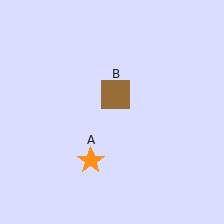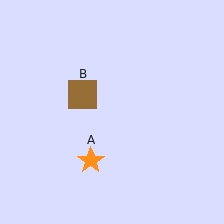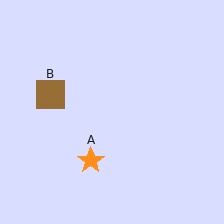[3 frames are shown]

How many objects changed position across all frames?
1 object changed position: brown square (object B).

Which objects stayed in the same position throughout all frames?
Orange star (object A) remained stationary.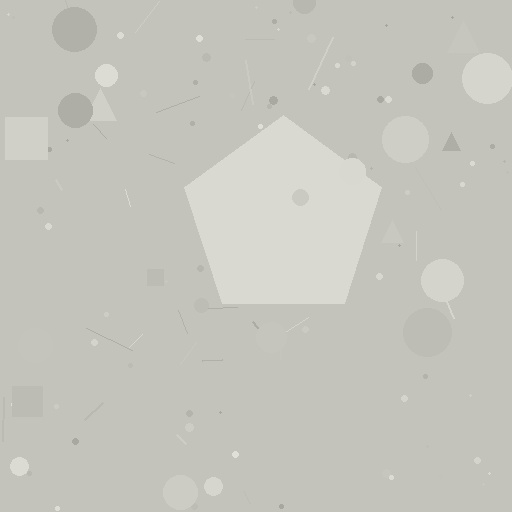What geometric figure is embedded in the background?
A pentagon is embedded in the background.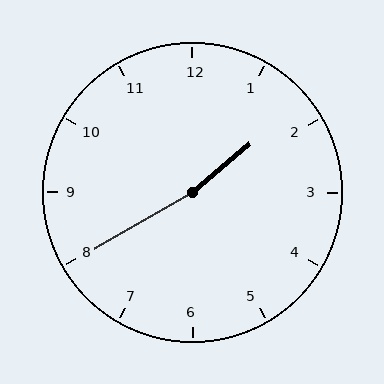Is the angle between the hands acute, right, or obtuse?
It is obtuse.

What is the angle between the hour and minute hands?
Approximately 170 degrees.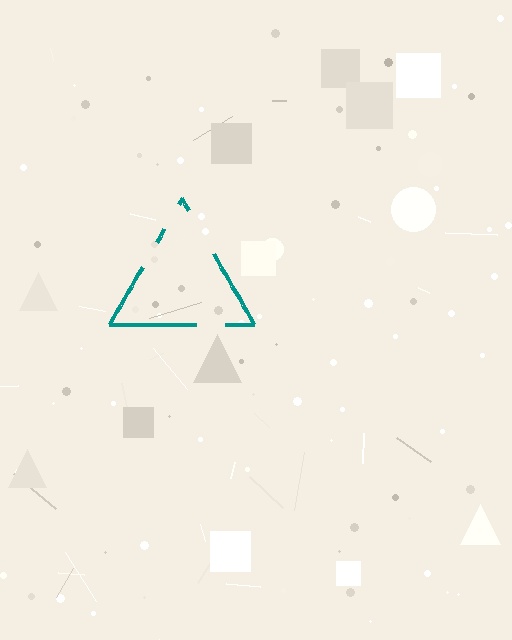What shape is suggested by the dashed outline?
The dashed outline suggests a triangle.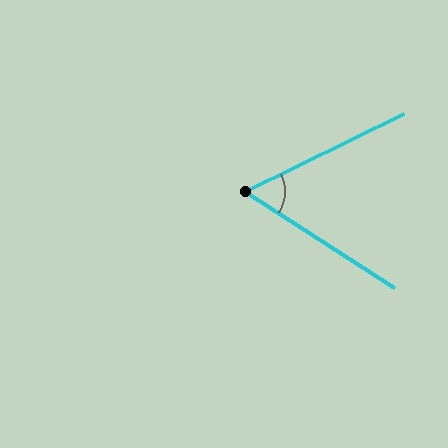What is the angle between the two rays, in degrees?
Approximately 59 degrees.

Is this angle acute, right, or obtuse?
It is acute.